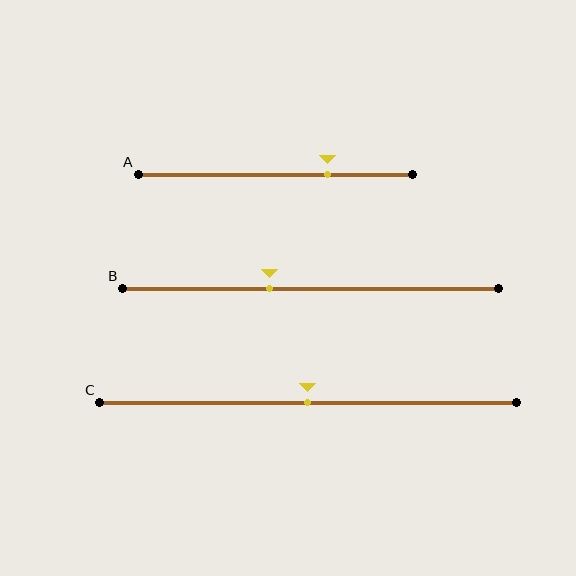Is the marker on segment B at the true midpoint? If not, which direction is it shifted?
No, the marker on segment B is shifted to the left by about 11% of the segment length.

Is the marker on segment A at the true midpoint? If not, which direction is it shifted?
No, the marker on segment A is shifted to the right by about 19% of the segment length.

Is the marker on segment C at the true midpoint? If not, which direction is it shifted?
Yes, the marker on segment C is at the true midpoint.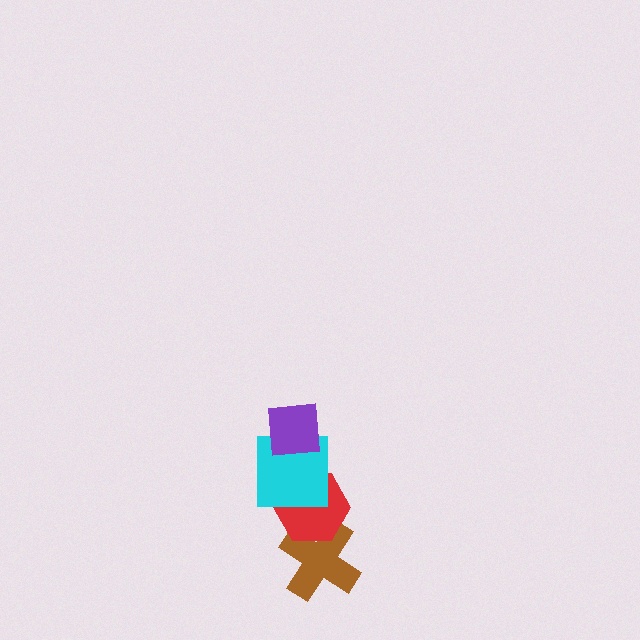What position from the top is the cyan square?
The cyan square is 2nd from the top.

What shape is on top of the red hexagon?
The cyan square is on top of the red hexagon.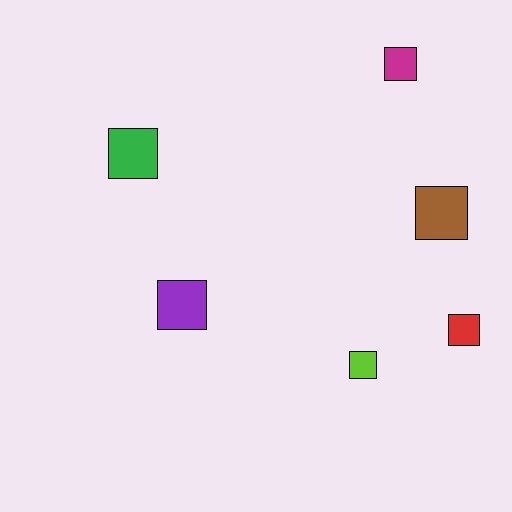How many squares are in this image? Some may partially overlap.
There are 6 squares.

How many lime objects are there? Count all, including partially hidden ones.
There is 1 lime object.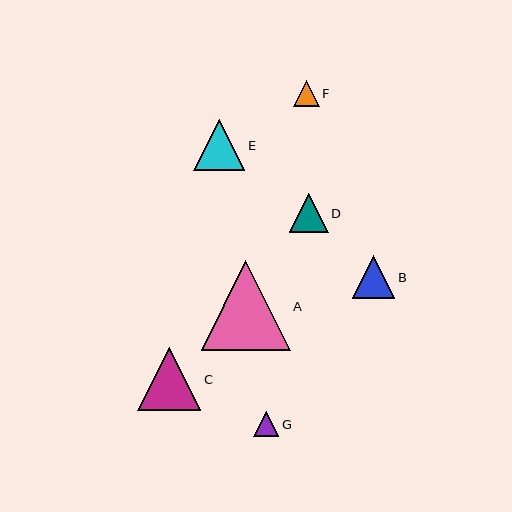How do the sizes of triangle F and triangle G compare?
Triangle F and triangle G are approximately the same size.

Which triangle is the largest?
Triangle A is the largest with a size of approximately 89 pixels.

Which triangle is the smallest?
Triangle G is the smallest with a size of approximately 25 pixels.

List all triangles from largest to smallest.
From largest to smallest: A, C, E, B, D, F, G.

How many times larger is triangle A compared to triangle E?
Triangle A is approximately 1.7 times the size of triangle E.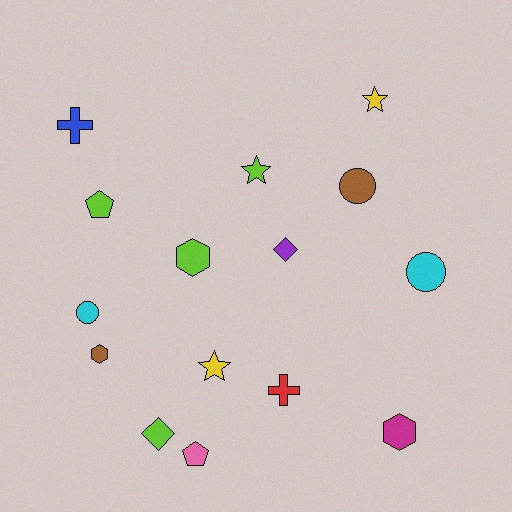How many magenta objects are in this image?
There is 1 magenta object.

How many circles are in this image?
There are 3 circles.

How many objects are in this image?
There are 15 objects.